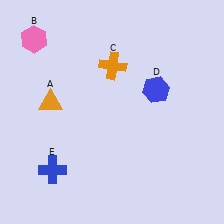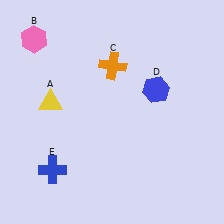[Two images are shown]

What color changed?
The triangle (A) changed from orange in Image 1 to yellow in Image 2.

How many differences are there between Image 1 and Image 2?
There is 1 difference between the two images.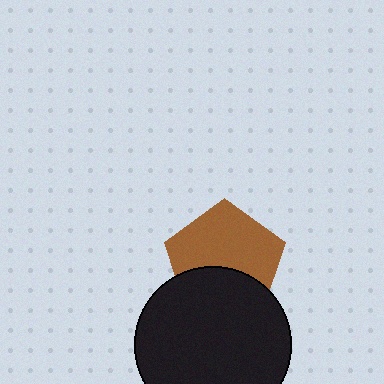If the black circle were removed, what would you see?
You would see the complete brown pentagon.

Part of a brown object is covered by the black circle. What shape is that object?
It is a pentagon.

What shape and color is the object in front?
The object in front is a black circle.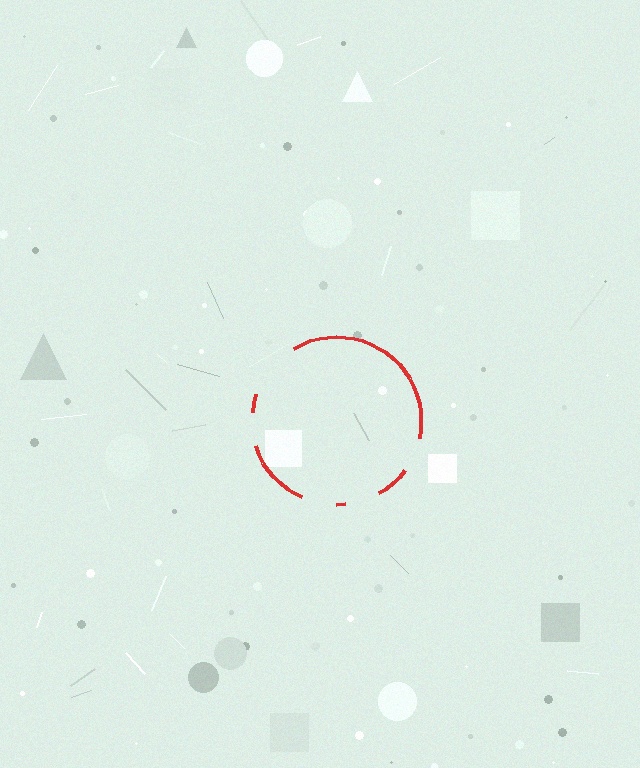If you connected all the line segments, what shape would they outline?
They would outline a circle.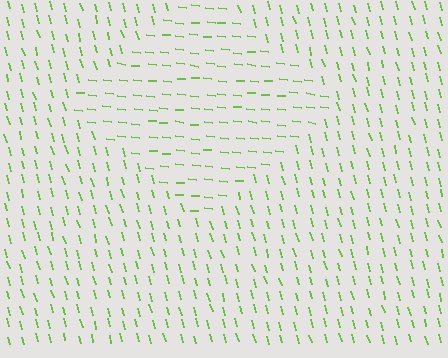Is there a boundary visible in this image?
Yes, there is a texture boundary formed by a change in line orientation.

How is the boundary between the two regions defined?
The boundary is defined purely by a change in line orientation (approximately 69 degrees difference). All lines are the same color and thickness.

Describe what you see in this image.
The image is filled with small lime line segments. A diamond region in the image has lines oriented differently from the surrounding lines, creating a visible texture boundary.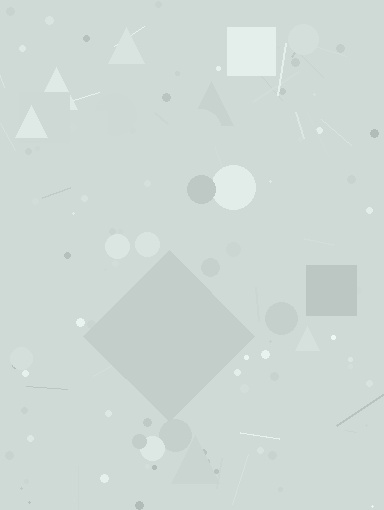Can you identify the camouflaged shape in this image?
The camouflaged shape is a diamond.